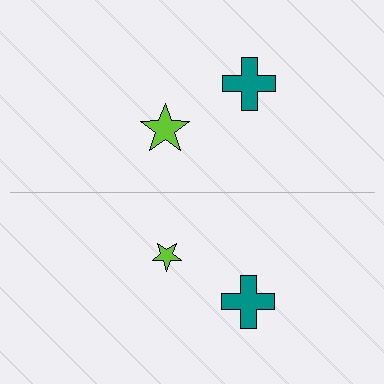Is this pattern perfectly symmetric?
No, the pattern is not perfectly symmetric. The lime star on the bottom side has a different size than its mirror counterpart.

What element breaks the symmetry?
The lime star on the bottom side has a different size than its mirror counterpart.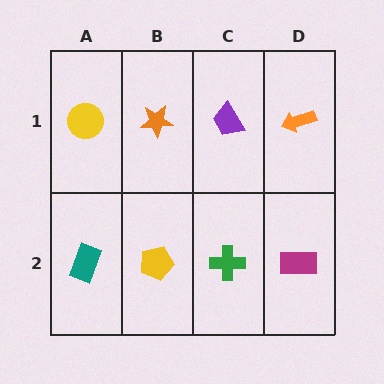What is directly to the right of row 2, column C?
A magenta rectangle.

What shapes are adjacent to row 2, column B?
An orange star (row 1, column B), a teal rectangle (row 2, column A), a green cross (row 2, column C).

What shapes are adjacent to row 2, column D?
An orange arrow (row 1, column D), a green cross (row 2, column C).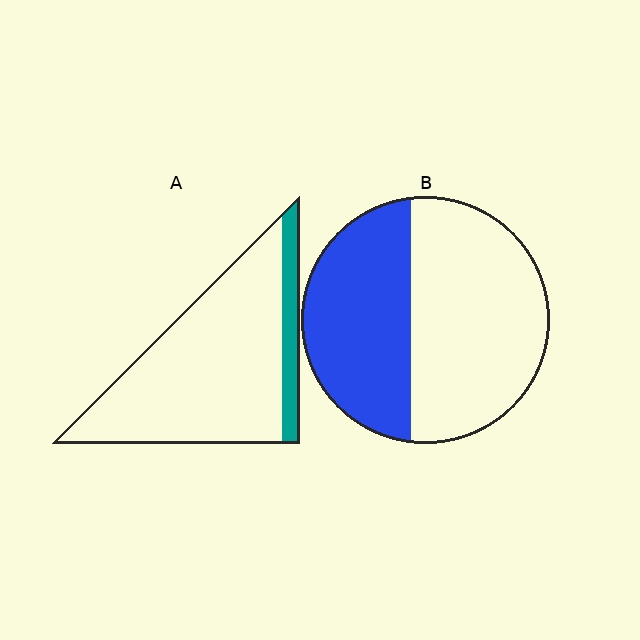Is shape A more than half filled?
No.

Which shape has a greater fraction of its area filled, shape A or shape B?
Shape B.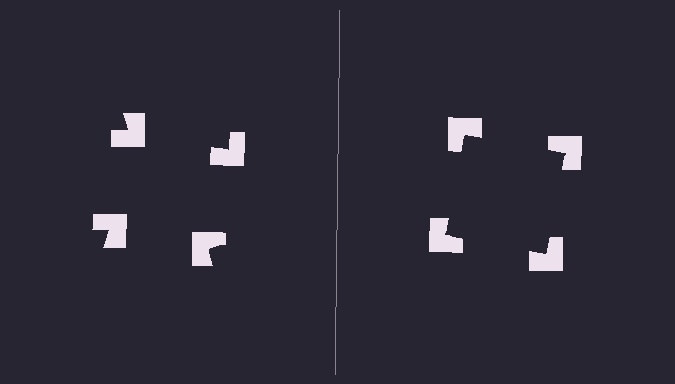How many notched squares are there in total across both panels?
8 — 4 on each side.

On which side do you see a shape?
An illusory square appears on the right side. On the left side the wedge cuts are rotated, so no coherent shape forms.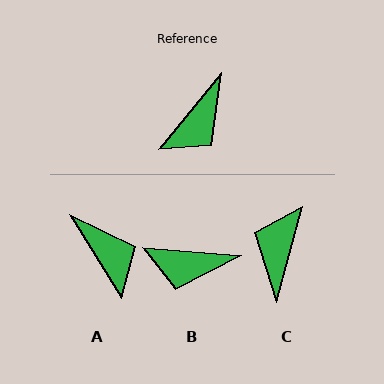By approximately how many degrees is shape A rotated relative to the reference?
Approximately 71 degrees counter-clockwise.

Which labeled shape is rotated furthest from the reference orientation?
C, about 155 degrees away.